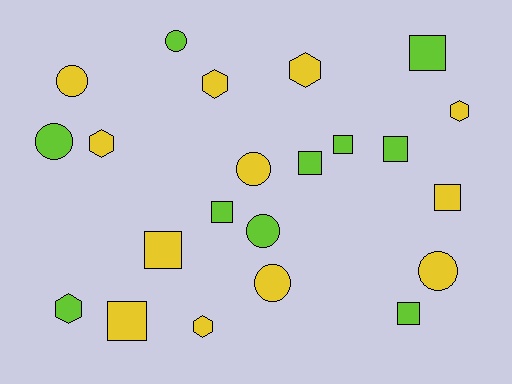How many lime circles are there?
There are 3 lime circles.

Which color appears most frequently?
Yellow, with 12 objects.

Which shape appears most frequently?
Square, with 9 objects.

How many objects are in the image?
There are 22 objects.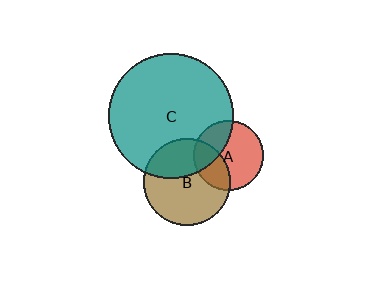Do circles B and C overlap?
Yes.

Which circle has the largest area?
Circle C (teal).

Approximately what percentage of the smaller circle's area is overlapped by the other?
Approximately 35%.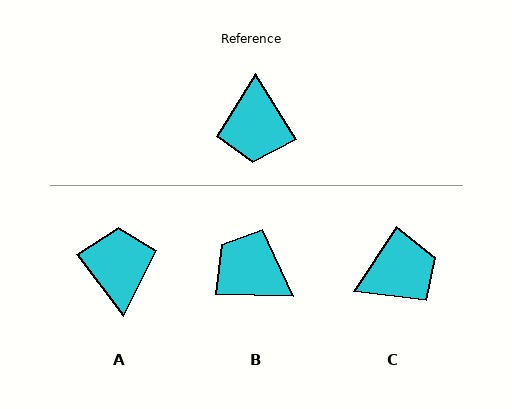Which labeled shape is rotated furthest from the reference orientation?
A, about 174 degrees away.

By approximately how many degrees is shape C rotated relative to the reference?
Approximately 115 degrees counter-clockwise.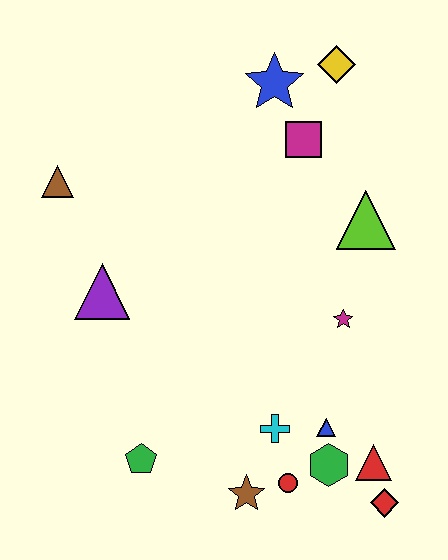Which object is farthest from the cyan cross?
The yellow diamond is farthest from the cyan cross.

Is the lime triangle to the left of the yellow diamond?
No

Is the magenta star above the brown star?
Yes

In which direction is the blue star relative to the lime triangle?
The blue star is above the lime triangle.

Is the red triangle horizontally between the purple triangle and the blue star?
No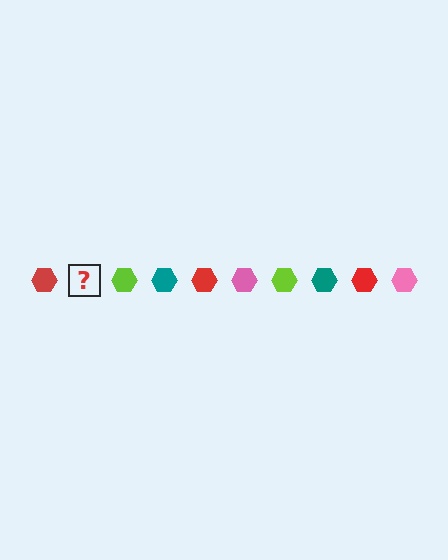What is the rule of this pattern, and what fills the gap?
The rule is that the pattern cycles through red, pink, lime, teal hexagons. The gap should be filled with a pink hexagon.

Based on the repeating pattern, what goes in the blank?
The blank should be a pink hexagon.